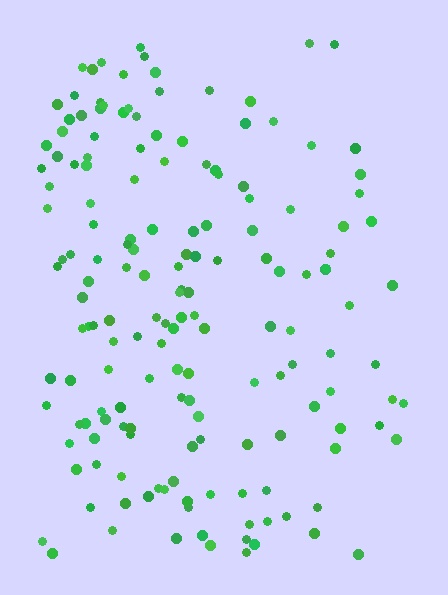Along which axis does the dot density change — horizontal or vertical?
Horizontal.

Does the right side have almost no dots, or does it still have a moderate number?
Still a moderate number, just noticeably fewer than the left.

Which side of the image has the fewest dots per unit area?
The right.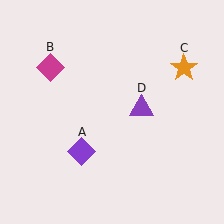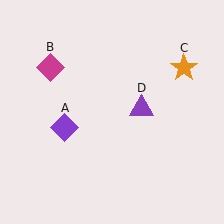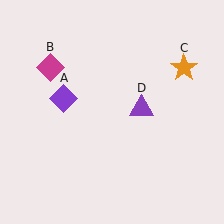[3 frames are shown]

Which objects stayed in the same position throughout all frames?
Magenta diamond (object B) and orange star (object C) and purple triangle (object D) remained stationary.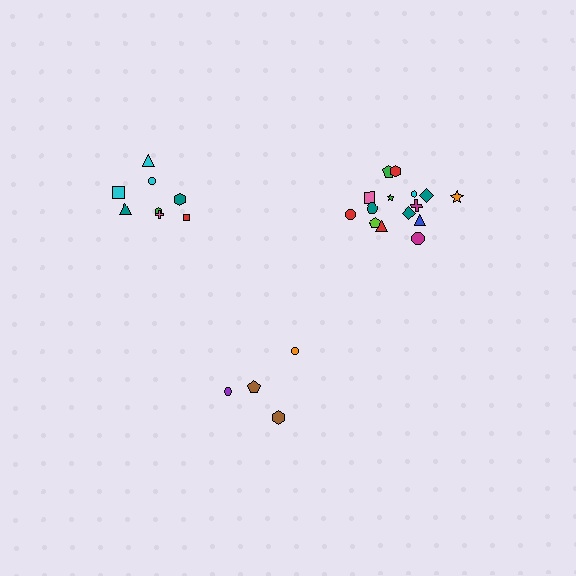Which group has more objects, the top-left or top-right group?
The top-right group.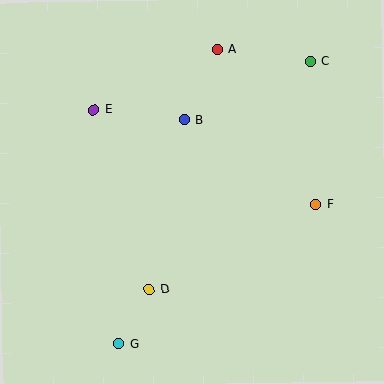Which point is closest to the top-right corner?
Point C is closest to the top-right corner.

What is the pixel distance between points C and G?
The distance between C and G is 341 pixels.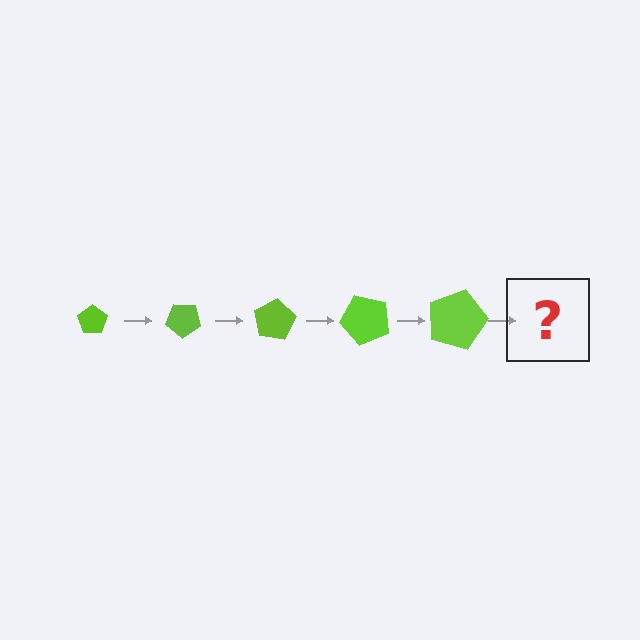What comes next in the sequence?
The next element should be a pentagon, larger than the previous one and rotated 200 degrees from the start.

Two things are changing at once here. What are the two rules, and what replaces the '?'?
The two rules are that the pentagon grows larger each step and it rotates 40 degrees each step. The '?' should be a pentagon, larger than the previous one and rotated 200 degrees from the start.